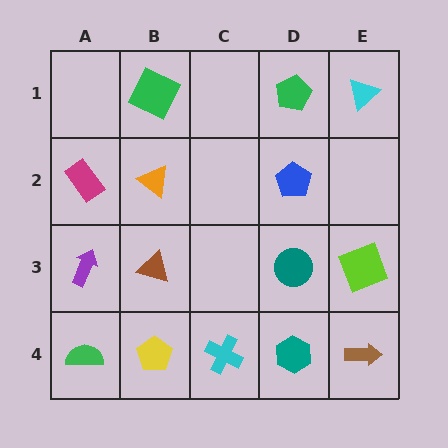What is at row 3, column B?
A brown triangle.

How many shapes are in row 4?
5 shapes.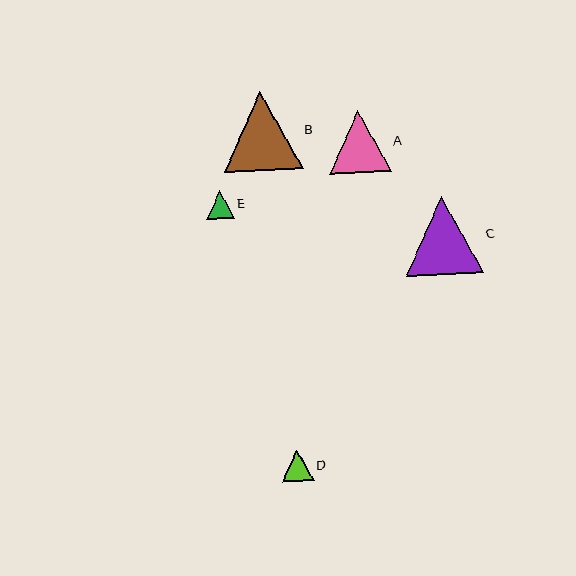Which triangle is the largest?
Triangle B is the largest with a size of approximately 79 pixels.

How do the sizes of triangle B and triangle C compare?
Triangle B and triangle C are approximately the same size.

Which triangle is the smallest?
Triangle E is the smallest with a size of approximately 27 pixels.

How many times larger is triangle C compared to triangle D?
Triangle C is approximately 2.5 times the size of triangle D.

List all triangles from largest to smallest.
From largest to smallest: B, C, A, D, E.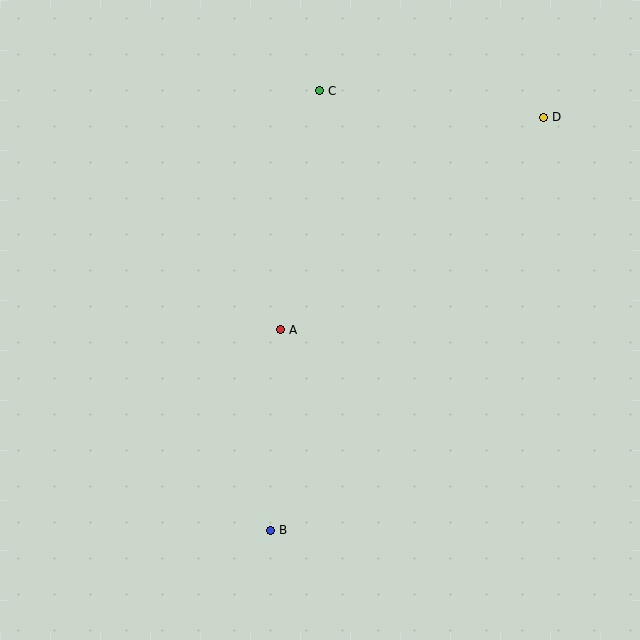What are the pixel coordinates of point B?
Point B is at (271, 530).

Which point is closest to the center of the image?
Point A at (281, 330) is closest to the center.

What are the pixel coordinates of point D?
Point D is at (544, 117).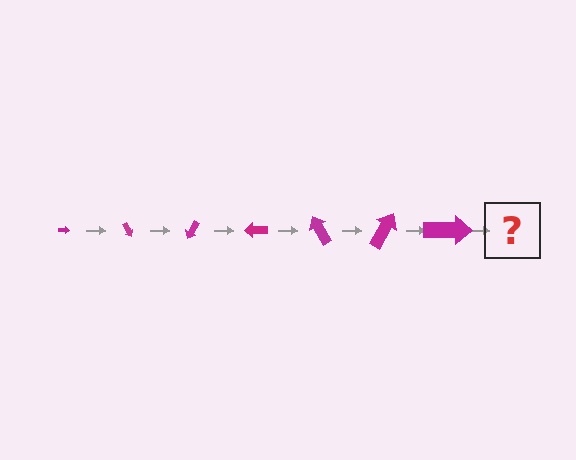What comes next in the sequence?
The next element should be an arrow, larger than the previous one and rotated 420 degrees from the start.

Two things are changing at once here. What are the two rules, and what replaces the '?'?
The two rules are that the arrow grows larger each step and it rotates 60 degrees each step. The '?' should be an arrow, larger than the previous one and rotated 420 degrees from the start.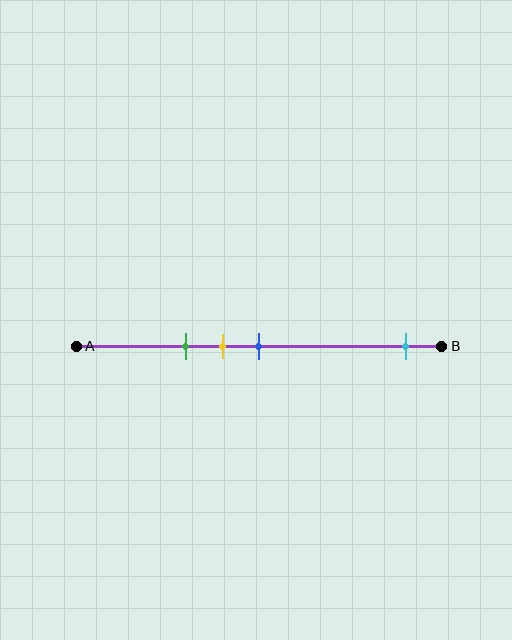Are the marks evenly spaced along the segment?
No, the marks are not evenly spaced.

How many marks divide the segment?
There are 4 marks dividing the segment.